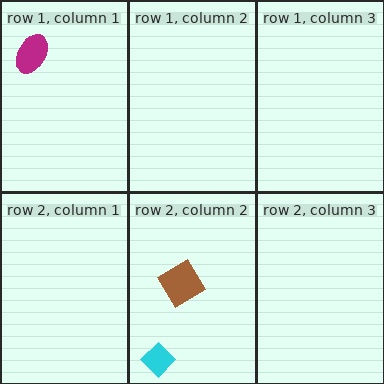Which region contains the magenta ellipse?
The row 1, column 1 region.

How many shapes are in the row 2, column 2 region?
2.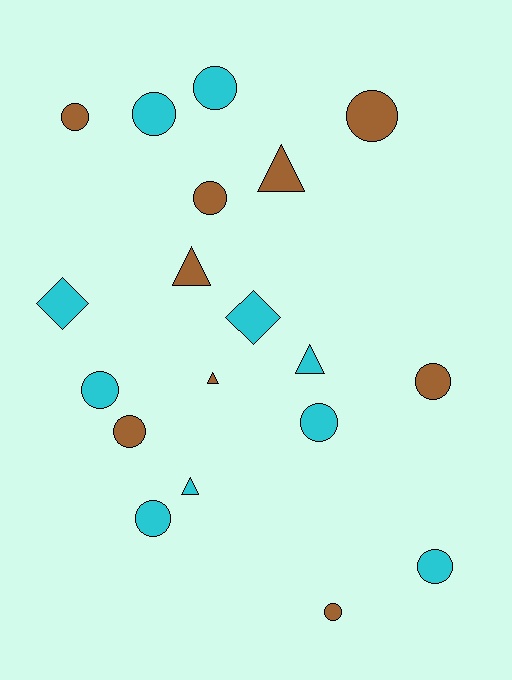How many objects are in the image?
There are 19 objects.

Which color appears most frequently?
Cyan, with 10 objects.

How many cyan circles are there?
There are 6 cyan circles.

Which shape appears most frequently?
Circle, with 12 objects.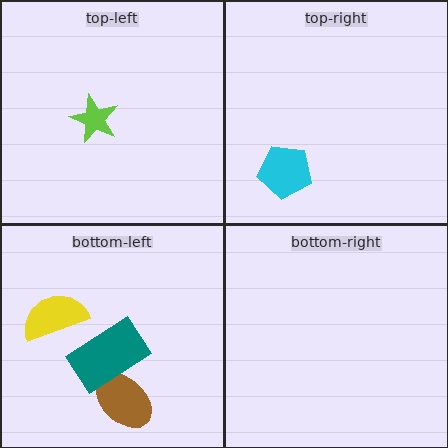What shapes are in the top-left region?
The lime star.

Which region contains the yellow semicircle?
The bottom-left region.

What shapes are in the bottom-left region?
The brown ellipse, the yellow semicircle, the teal rectangle.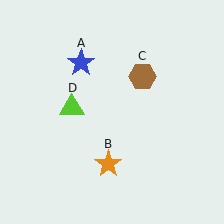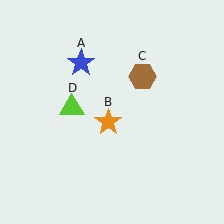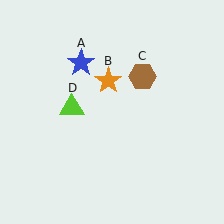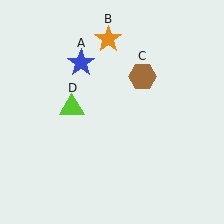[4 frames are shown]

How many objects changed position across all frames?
1 object changed position: orange star (object B).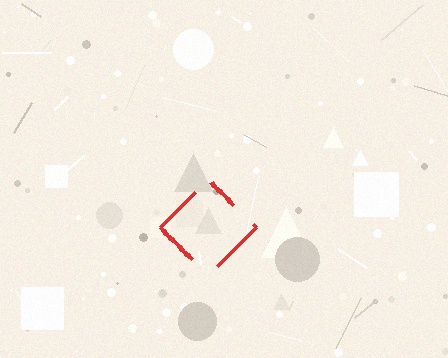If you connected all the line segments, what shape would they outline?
They would outline a diamond.